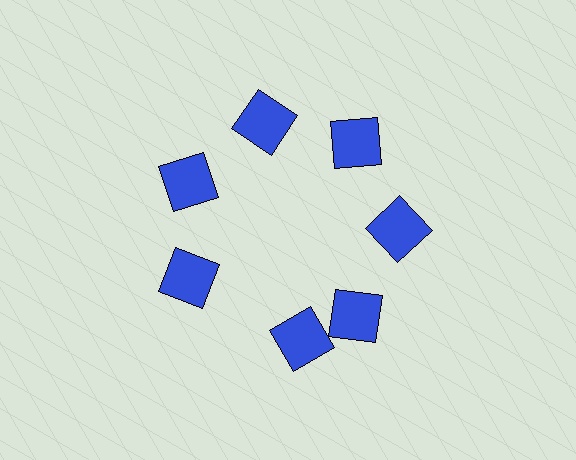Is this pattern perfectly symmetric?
No. The 7 blue squares are arranged in a ring, but one element near the 6 o'clock position is rotated out of alignment along the ring, breaking the 7-fold rotational symmetry.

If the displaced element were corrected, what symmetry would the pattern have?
It would have 7-fold rotational symmetry — the pattern would map onto itself every 51 degrees.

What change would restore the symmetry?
The symmetry would be restored by rotating it back into even spacing with its neighbors so that all 7 squares sit at equal angles and equal distance from the center.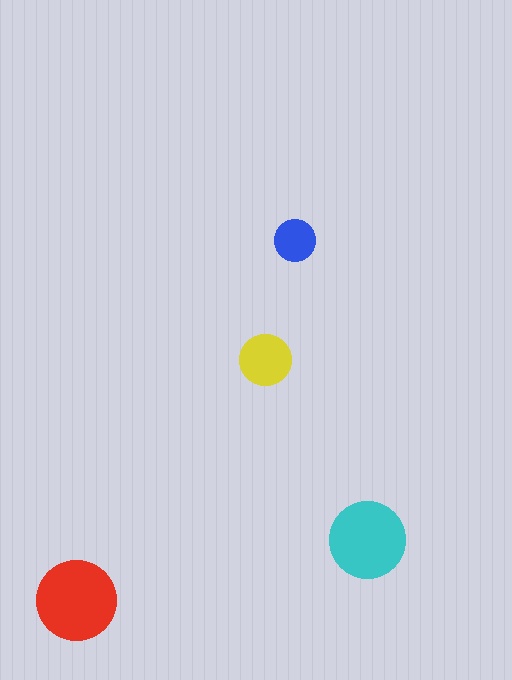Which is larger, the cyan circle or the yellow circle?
The cyan one.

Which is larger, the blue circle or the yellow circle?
The yellow one.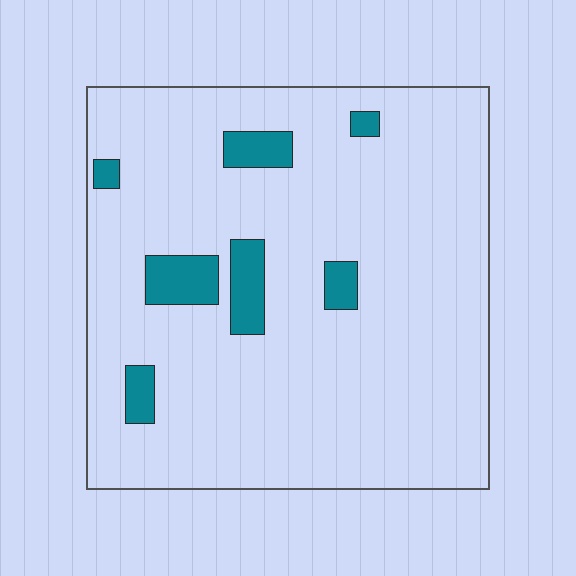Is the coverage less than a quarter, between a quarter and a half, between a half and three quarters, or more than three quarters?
Less than a quarter.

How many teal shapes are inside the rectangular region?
7.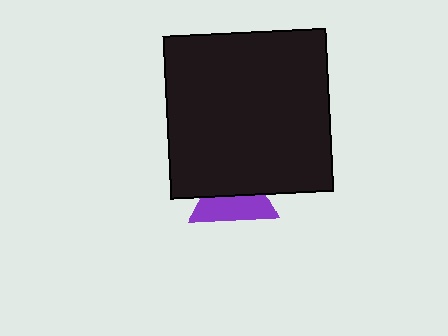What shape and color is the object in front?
The object in front is a black square.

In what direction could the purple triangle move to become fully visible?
The purple triangle could move down. That would shift it out from behind the black square entirely.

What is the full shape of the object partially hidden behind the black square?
The partially hidden object is a purple triangle.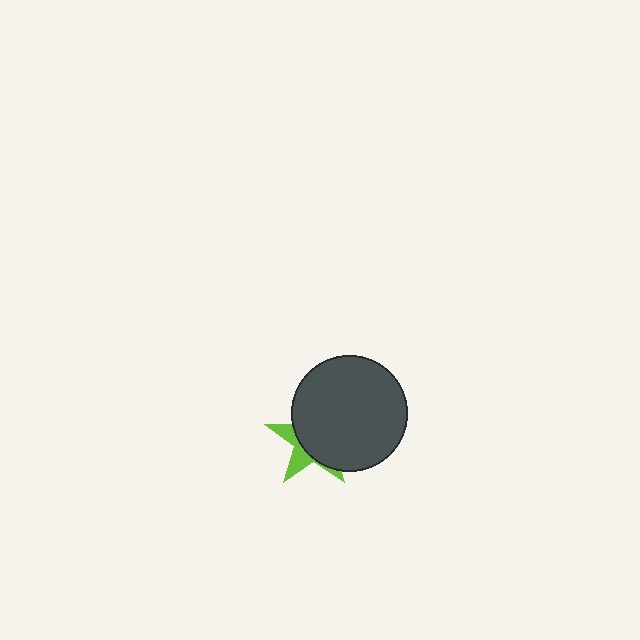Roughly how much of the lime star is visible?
A small part of it is visible (roughly 32%).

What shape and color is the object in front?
The object in front is a dark gray circle.